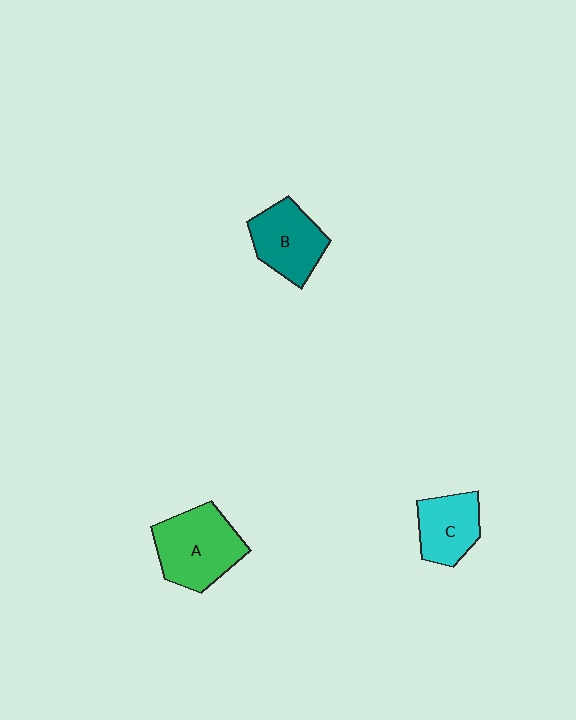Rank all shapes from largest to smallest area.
From largest to smallest: A (green), B (teal), C (cyan).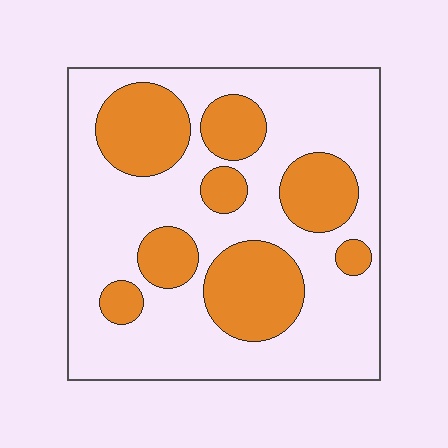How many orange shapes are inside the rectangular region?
8.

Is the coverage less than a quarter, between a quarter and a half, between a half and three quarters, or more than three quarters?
Between a quarter and a half.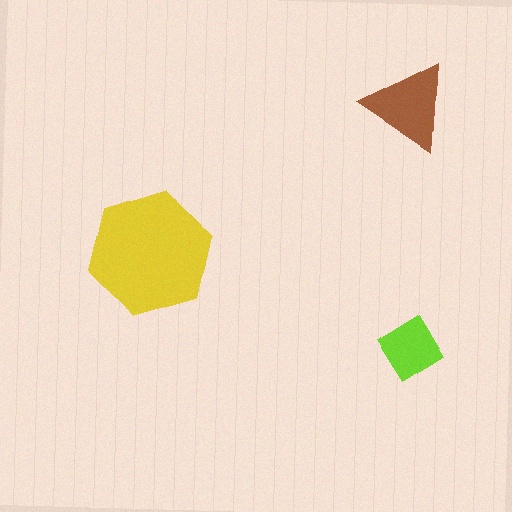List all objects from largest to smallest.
The yellow hexagon, the brown triangle, the lime diamond.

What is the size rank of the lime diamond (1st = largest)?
3rd.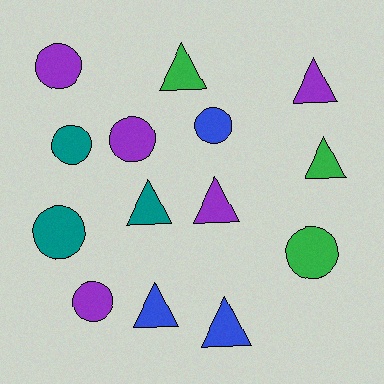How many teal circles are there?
There are 2 teal circles.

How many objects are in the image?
There are 14 objects.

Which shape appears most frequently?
Triangle, with 7 objects.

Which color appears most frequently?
Purple, with 5 objects.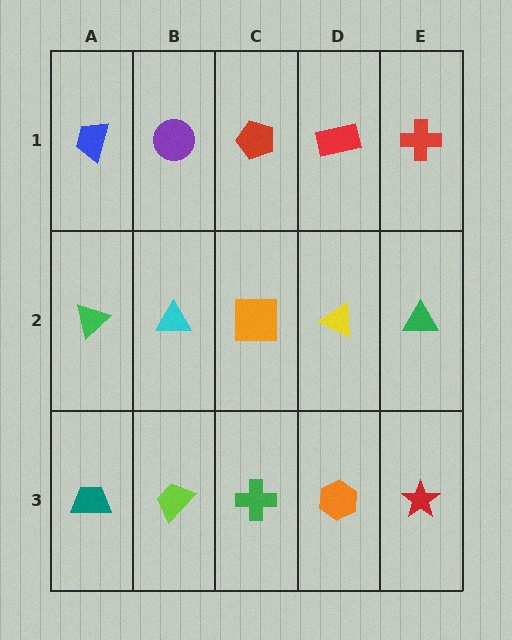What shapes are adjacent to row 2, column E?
A red cross (row 1, column E), a red star (row 3, column E), a yellow triangle (row 2, column D).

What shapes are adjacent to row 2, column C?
A red pentagon (row 1, column C), a green cross (row 3, column C), a cyan triangle (row 2, column B), a yellow triangle (row 2, column D).